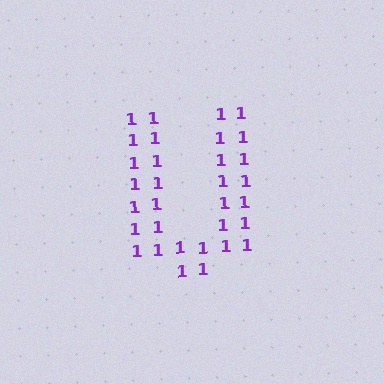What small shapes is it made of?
It is made of small digit 1's.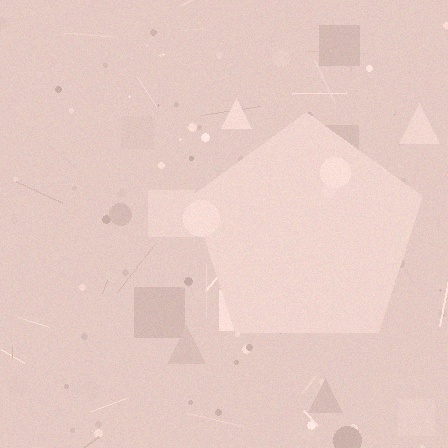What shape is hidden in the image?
A pentagon is hidden in the image.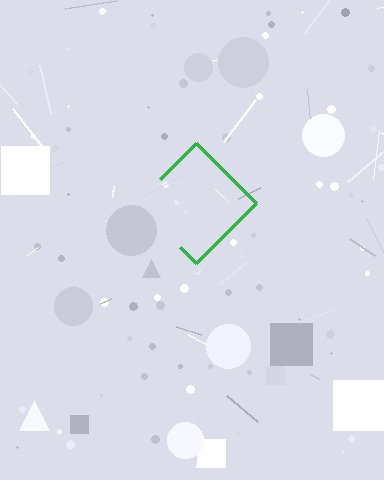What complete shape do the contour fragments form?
The contour fragments form a diamond.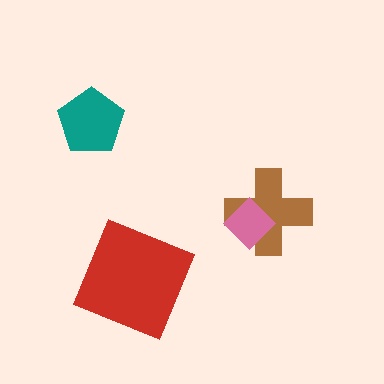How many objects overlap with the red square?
0 objects overlap with the red square.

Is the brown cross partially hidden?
Yes, it is partially covered by another shape.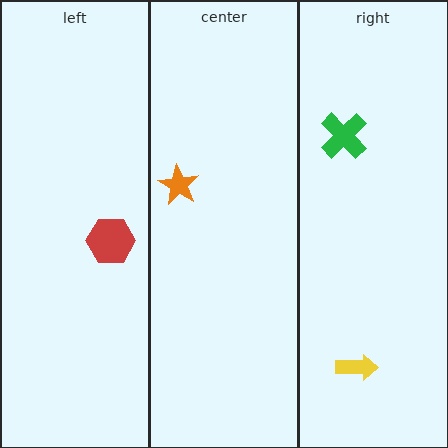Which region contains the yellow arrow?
The right region.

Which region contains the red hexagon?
The left region.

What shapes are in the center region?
The orange star.